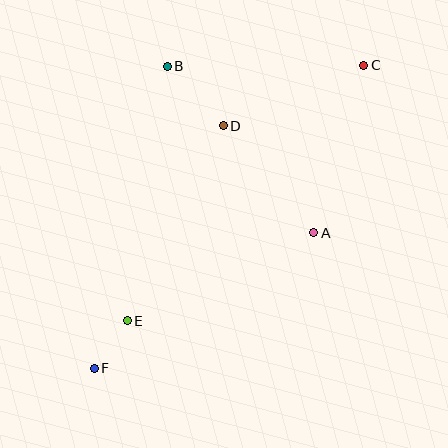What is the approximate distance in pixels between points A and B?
The distance between A and B is approximately 222 pixels.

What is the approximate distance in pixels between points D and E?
The distance between D and E is approximately 217 pixels.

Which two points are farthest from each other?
Points C and F are farthest from each other.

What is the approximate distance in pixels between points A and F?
The distance between A and F is approximately 258 pixels.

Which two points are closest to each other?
Points E and F are closest to each other.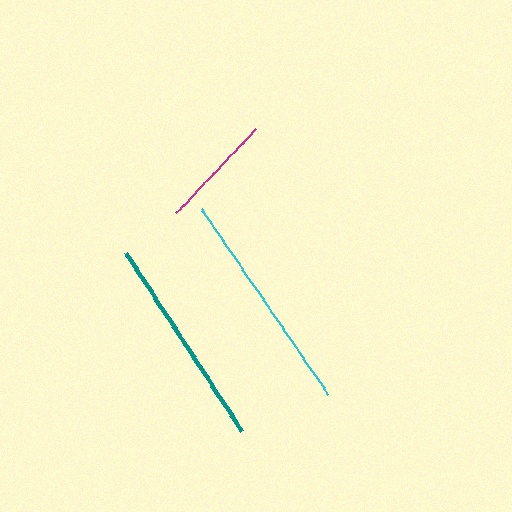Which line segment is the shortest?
The magenta line is the shortest at approximately 116 pixels.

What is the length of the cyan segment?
The cyan segment is approximately 224 pixels long.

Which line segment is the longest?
The cyan line is the longest at approximately 224 pixels.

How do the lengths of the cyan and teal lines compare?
The cyan and teal lines are approximately the same length.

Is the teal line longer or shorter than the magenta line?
The teal line is longer than the magenta line.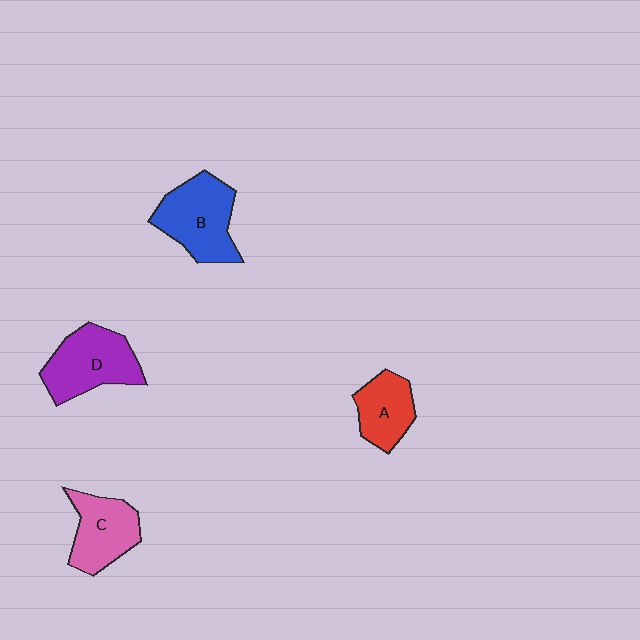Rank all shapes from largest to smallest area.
From largest to smallest: B (blue), D (purple), C (pink), A (red).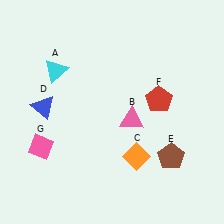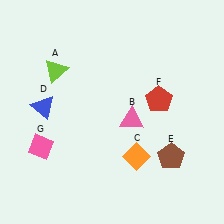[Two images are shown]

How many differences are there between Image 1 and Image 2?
There is 1 difference between the two images.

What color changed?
The triangle (A) changed from cyan in Image 1 to lime in Image 2.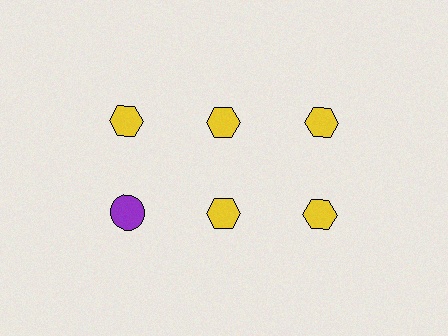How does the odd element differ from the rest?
It differs in both color (purple instead of yellow) and shape (circle instead of hexagon).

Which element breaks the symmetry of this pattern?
The purple circle in the second row, leftmost column breaks the symmetry. All other shapes are yellow hexagons.